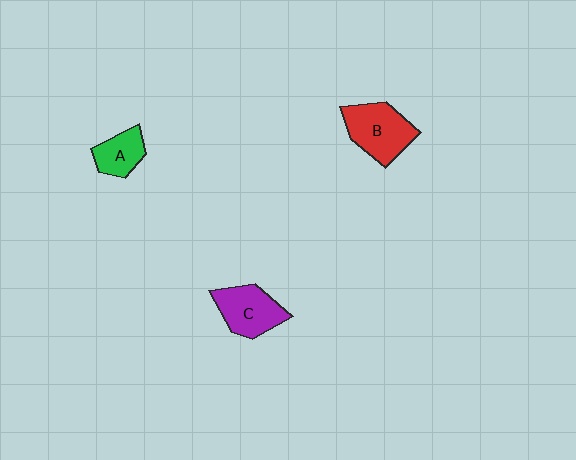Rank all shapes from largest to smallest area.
From largest to smallest: B (red), C (purple), A (green).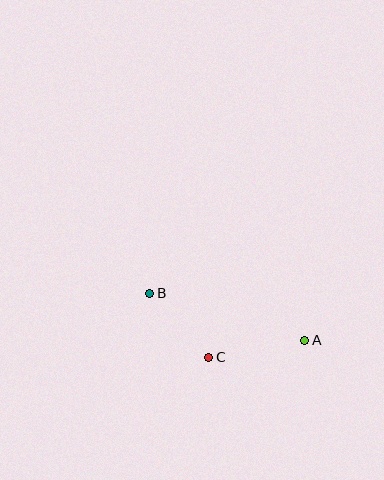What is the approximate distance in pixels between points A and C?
The distance between A and C is approximately 98 pixels.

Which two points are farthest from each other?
Points A and B are farthest from each other.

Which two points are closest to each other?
Points B and C are closest to each other.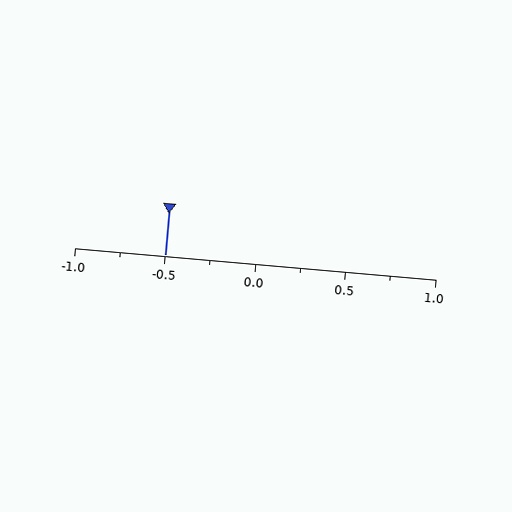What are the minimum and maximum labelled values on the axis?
The axis runs from -1.0 to 1.0.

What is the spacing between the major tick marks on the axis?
The major ticks are spaced 0.5 apart.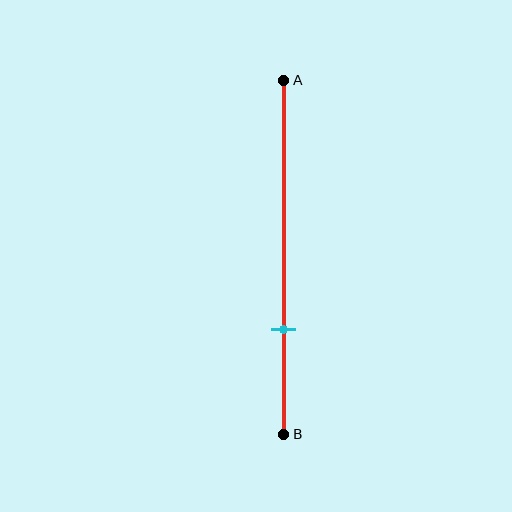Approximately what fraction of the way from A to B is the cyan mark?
The cyan mark is approximately 70% of the way from A to B.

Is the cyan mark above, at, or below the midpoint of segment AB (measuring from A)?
The cyan mark is below the midpoint of segment AB.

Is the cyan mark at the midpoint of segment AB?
No, the mark is at about 70% from A, not at the 50% midpoint.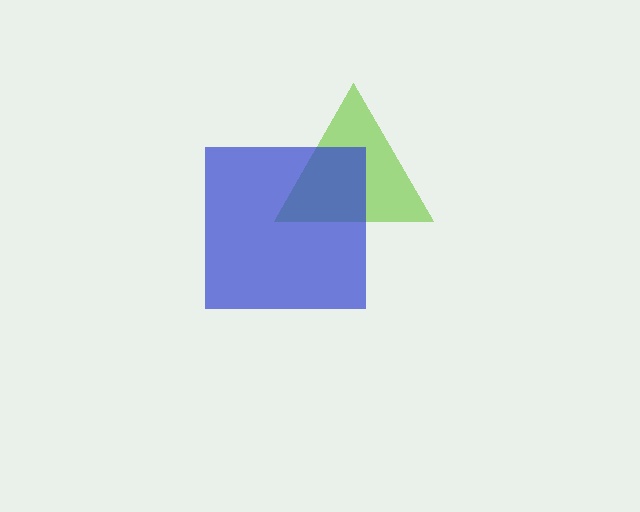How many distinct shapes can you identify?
There are 2 distinct shapes: a lime triangle, a blue square.